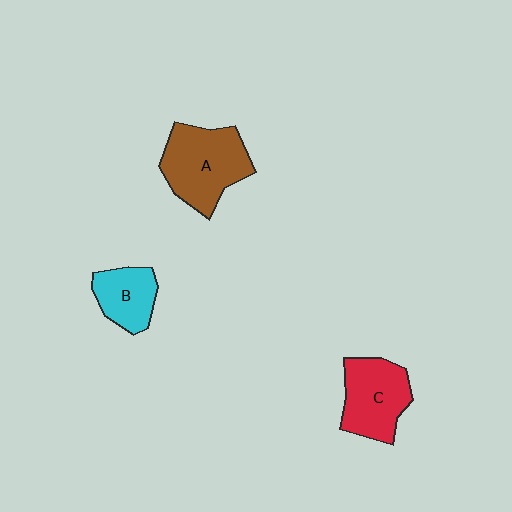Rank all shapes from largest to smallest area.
From largest to smallest: A (brown), C (red), B (cyan).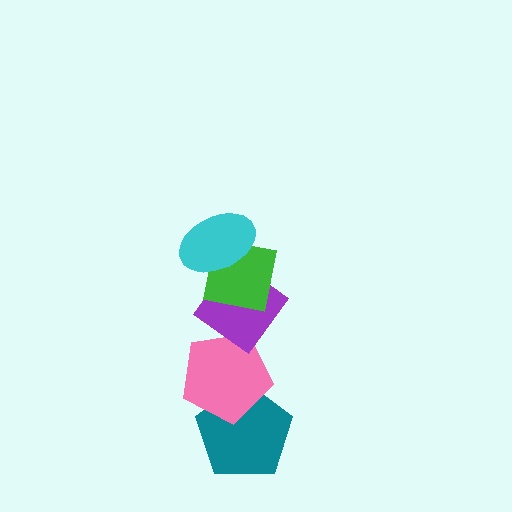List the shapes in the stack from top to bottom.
From top to bottom: the cyan ellipse, the green square, the purple diamond, the pink pentagon, the teal pentagon.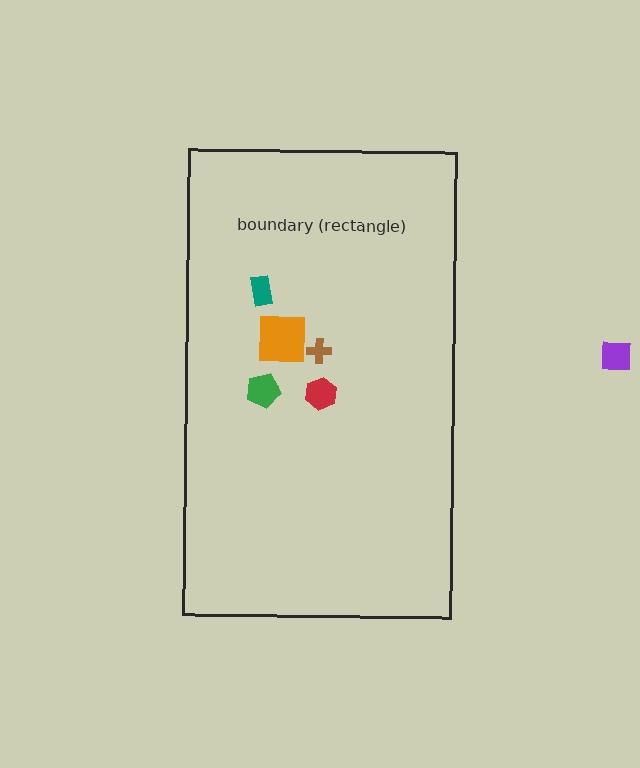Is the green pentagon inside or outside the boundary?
Inside.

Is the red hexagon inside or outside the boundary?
Inside.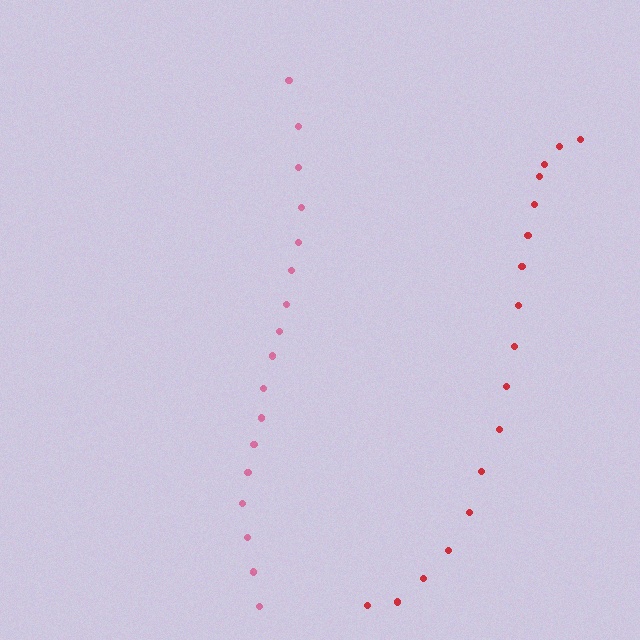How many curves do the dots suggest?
There are 2 distinct paths.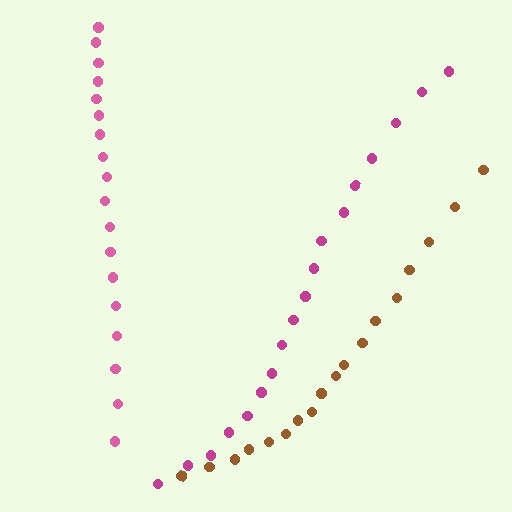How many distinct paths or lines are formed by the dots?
There are 3 distinct paths.